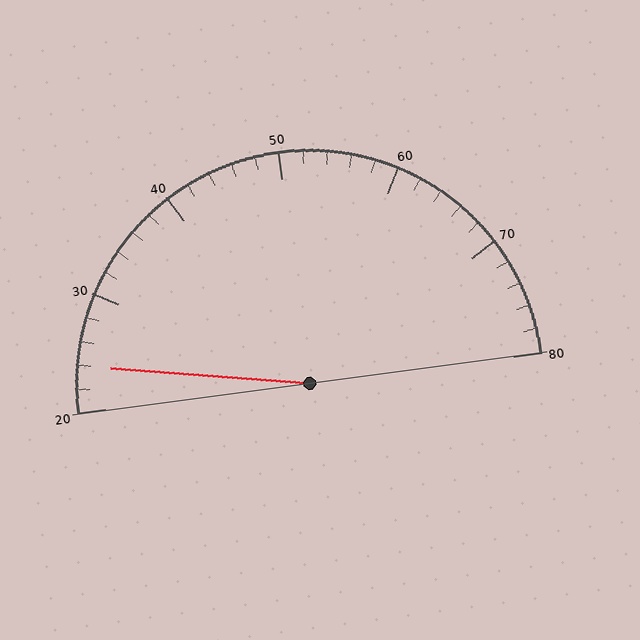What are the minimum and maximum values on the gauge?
The gauge ranges from 20 to 80.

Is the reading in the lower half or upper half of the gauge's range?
The reading is in the lower half of the range (20 to 80).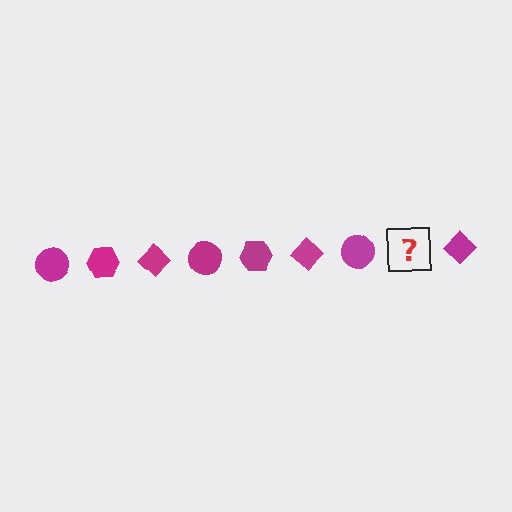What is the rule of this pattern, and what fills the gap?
The rule is that the pattern cycles through circle, hexagon, diamond shapes in magenta. The gap should be filled with a magenta hexagon.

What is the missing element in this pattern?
The missing element is a magenta hexagon.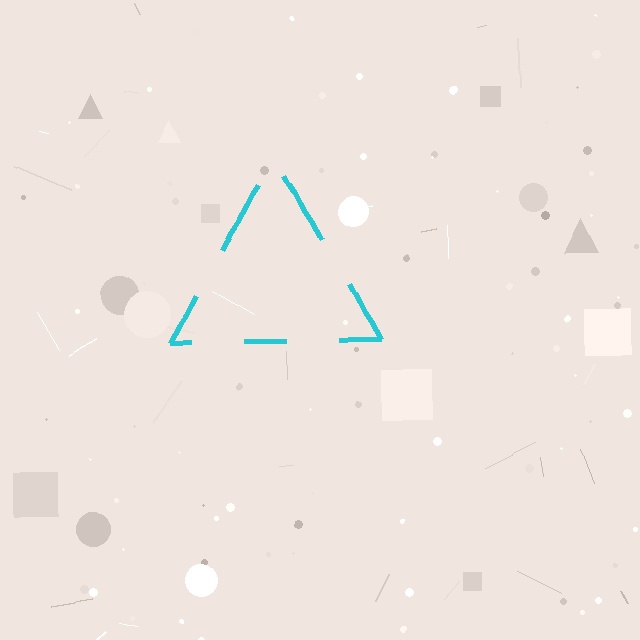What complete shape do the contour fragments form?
The contour fragments form a triangle.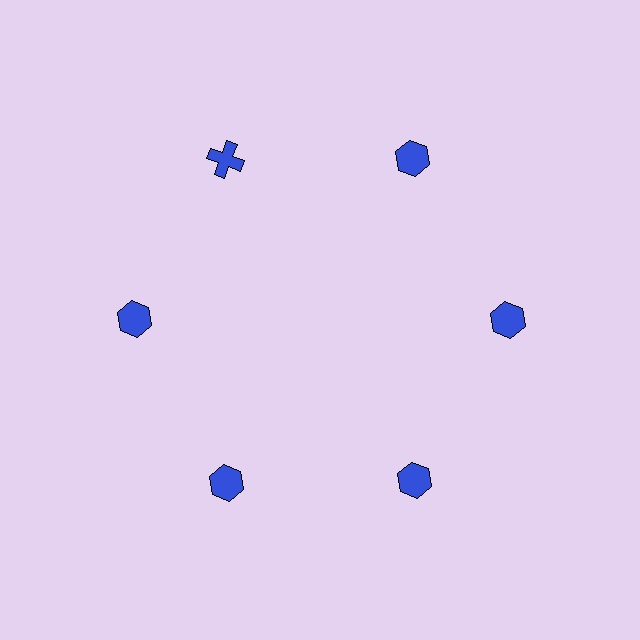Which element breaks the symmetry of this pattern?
The blue cross at roughly the 11 o'clock position breaks the symmetry. All other shapes are blue hexagons.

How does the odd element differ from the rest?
It has a different shape: cross instead of hexagon.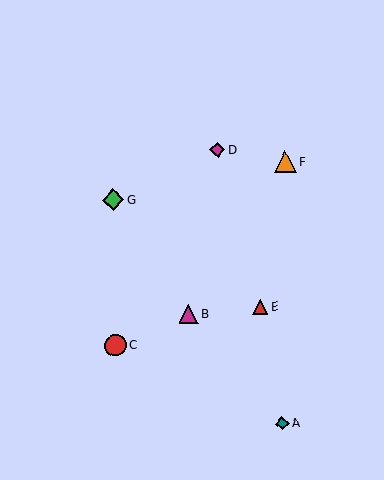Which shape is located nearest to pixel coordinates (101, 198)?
The green diamond (labeled G) at (113, 200) is nearest to that location.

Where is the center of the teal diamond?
The center of the teal diamond is at (282, 424).